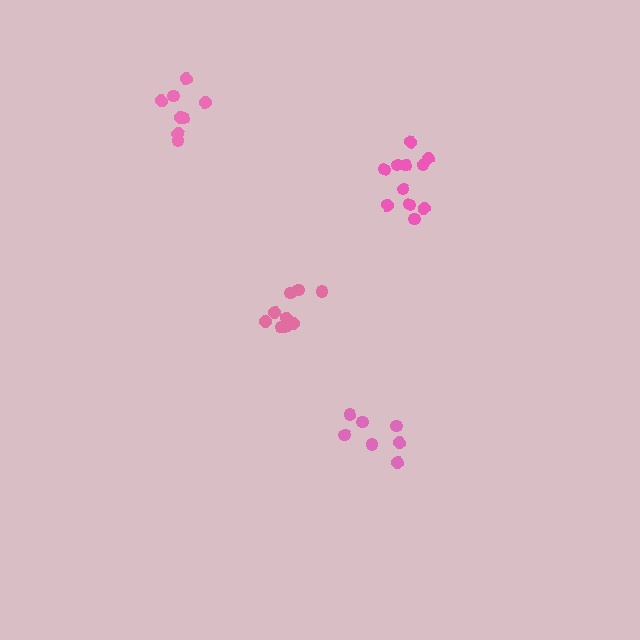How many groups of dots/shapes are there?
There are 4 groups.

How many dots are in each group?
Group 1: 7 dots, Group 2: 8 dots, Group 3: 11 dots, Group 4: 9 dots (35 total).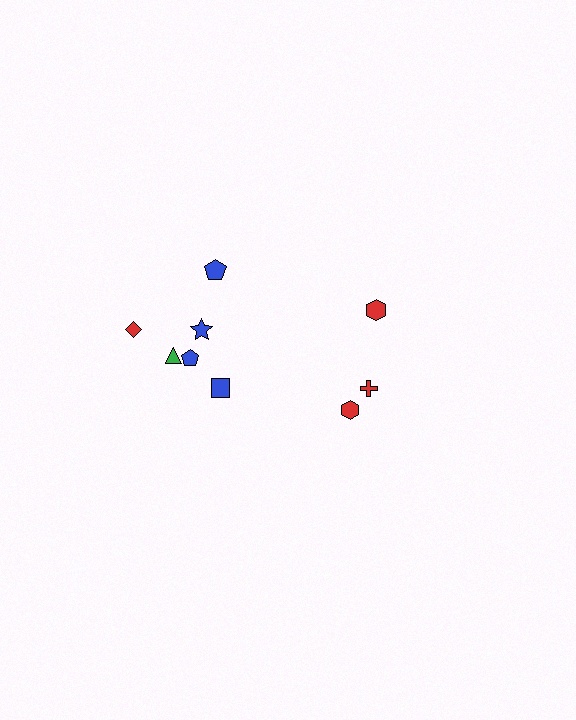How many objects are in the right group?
There are 3 objects.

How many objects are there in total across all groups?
There are 9 objects.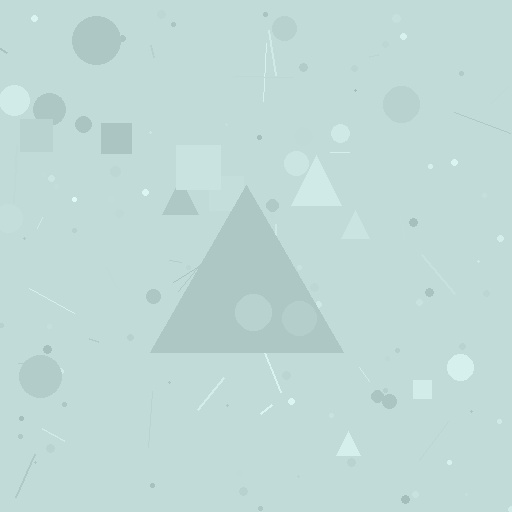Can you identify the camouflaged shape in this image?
The camouflaged shape is a triangle.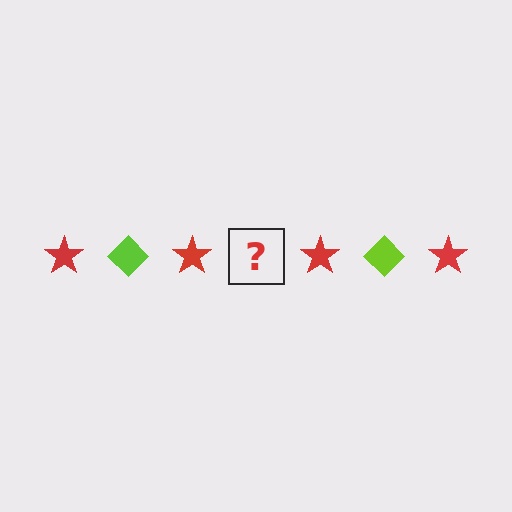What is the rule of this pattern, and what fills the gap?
The rule is that the pattern alternates between red star and lime diamond. The gap should be filled with a lime diamond.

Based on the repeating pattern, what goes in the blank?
The blank should be a lime diamond.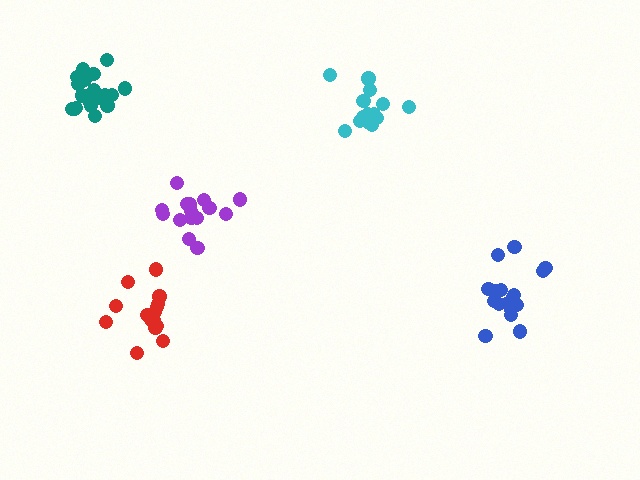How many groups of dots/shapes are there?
There are 5 groups.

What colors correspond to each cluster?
The clusters are colored: teal, purple, cyan, red, blue.